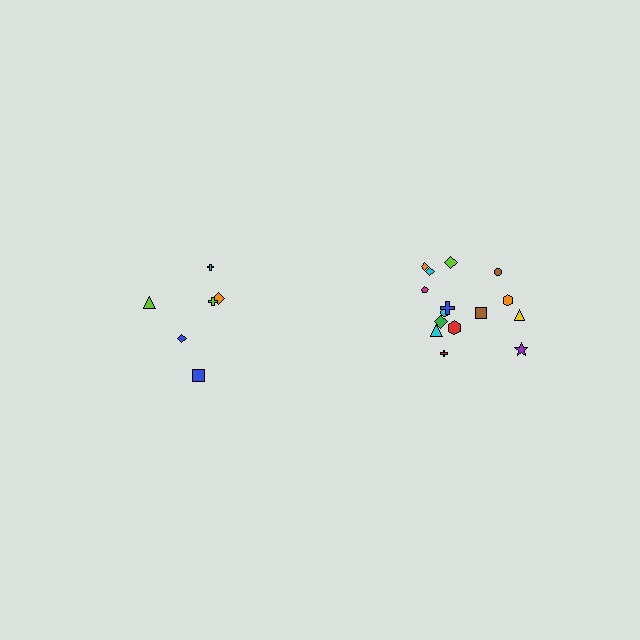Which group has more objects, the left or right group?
The right group.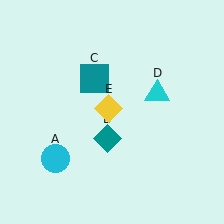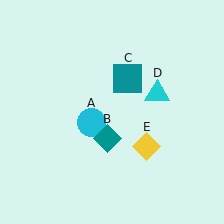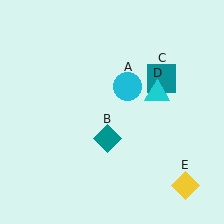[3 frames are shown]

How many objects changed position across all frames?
3 objects changed position: cyan circle (object A), teal square (object C), yellow diamond (object E).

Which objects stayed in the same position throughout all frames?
Teal diamond (object B) and cyan triangle (object D) remained stationary.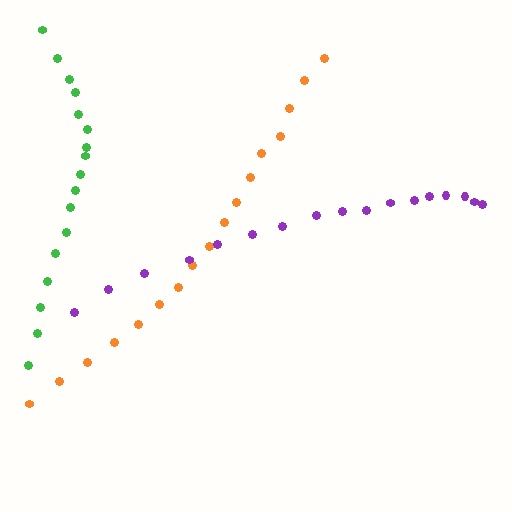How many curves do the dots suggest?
There are 3 distinct paths.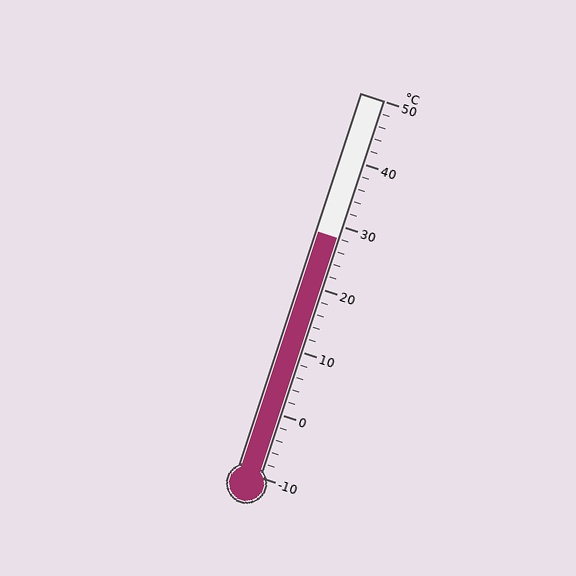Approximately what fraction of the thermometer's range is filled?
The thermometer is filled to approximately 65% of its range.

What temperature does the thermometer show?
The thermometer shows approximately 28°C.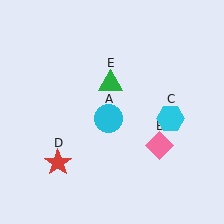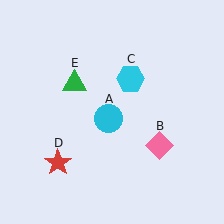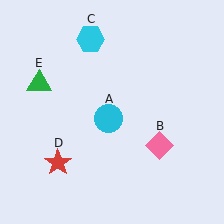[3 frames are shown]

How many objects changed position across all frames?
2 objects changed position: cyan hexagon (object C), green triangle (object E).